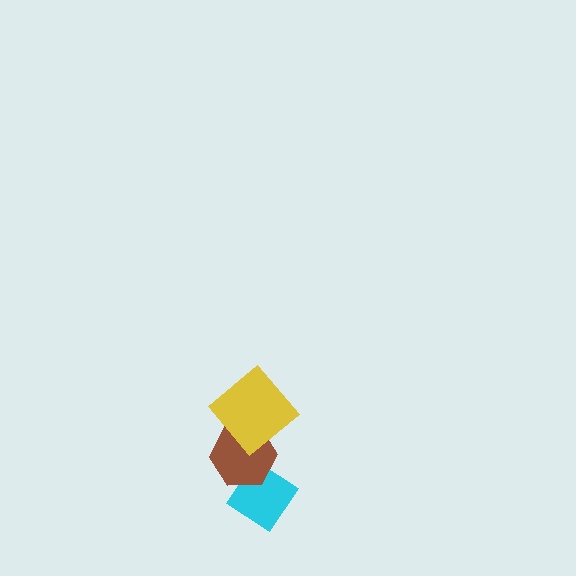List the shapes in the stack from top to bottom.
From top to bottom: the yellow diamond, the brown hexagon, the cyan diamond.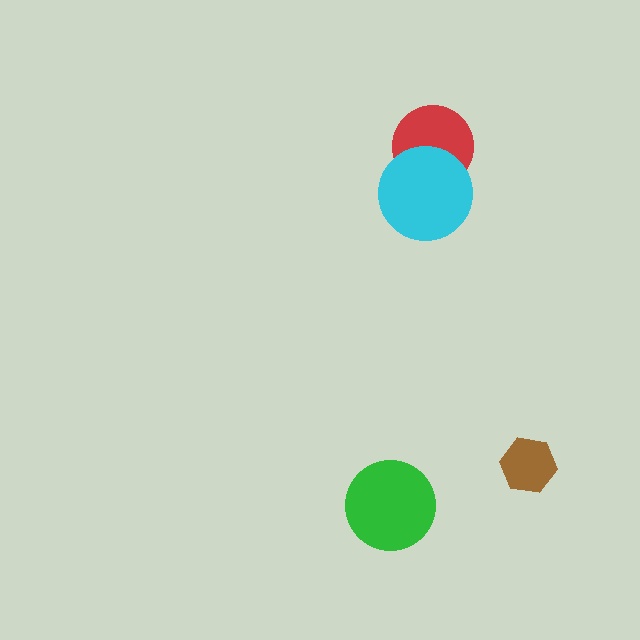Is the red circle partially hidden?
Yes, it is partially covered by another shape.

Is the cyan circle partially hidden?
No, no other shape covers it.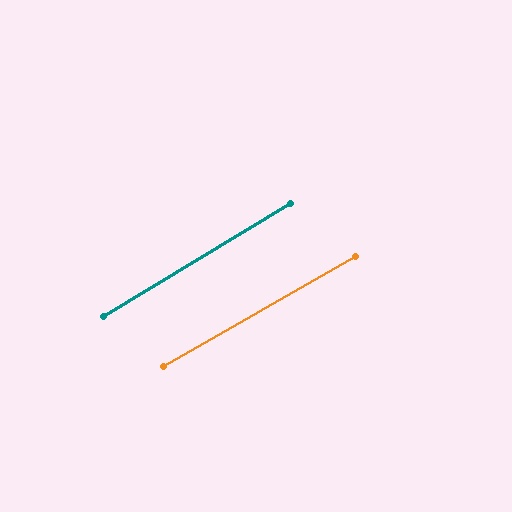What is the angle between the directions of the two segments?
Approximately 1 degree.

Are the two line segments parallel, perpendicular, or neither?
Parallel — their directions differ by only 1.4°.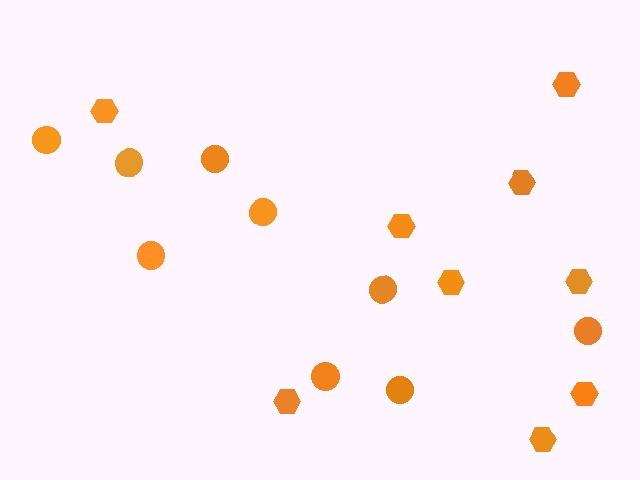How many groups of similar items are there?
There are 2 groups: one group of hexagons (9) and one group of circles (9).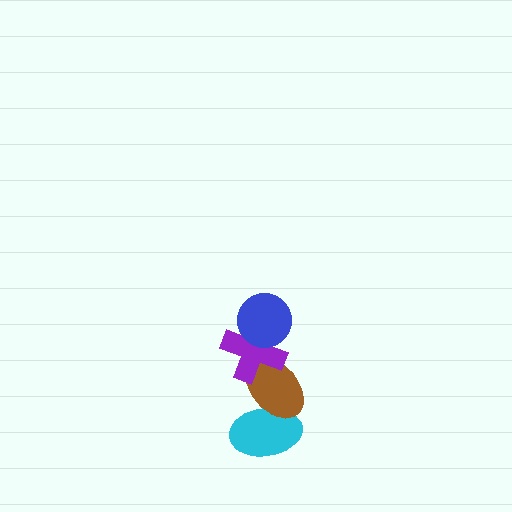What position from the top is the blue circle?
The blue circle is 1st from the top.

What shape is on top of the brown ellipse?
The purple cross is on top of the brown ellipse.